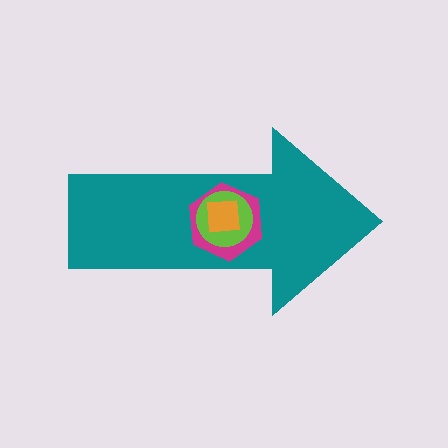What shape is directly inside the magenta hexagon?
The lime circle.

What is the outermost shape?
The teal arrow.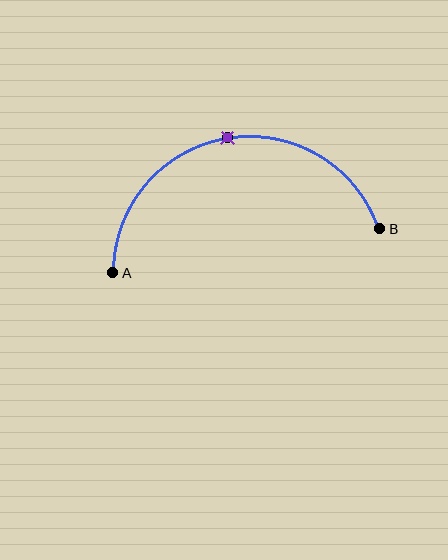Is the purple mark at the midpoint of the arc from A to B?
Yes. The purple mark lies on the arc at equal arc-length from both A and B — it is the arc midpoint.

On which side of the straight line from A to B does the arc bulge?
The arc bulges above the straight line connecting A and B.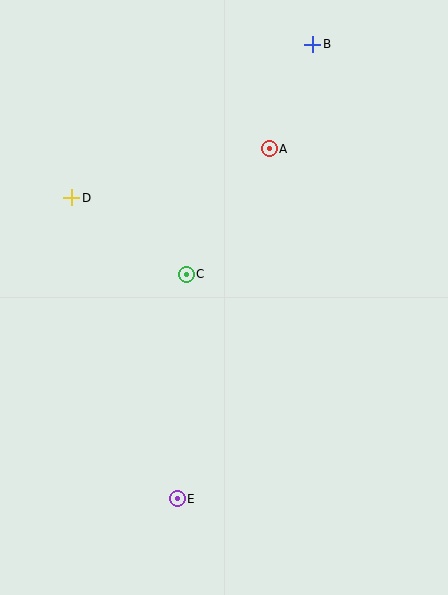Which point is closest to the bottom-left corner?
Point E is closest to the bottom-left corner.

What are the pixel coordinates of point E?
Point E is at (177, 499).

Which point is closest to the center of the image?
Point C at (186, 274) is closest to the center.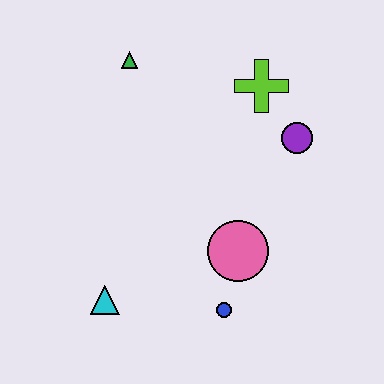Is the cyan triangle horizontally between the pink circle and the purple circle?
No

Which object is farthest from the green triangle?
The blue circle is farthest from the green triangle.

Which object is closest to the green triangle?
The lime cross is closest to the green triangle.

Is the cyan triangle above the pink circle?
No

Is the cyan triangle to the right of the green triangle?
No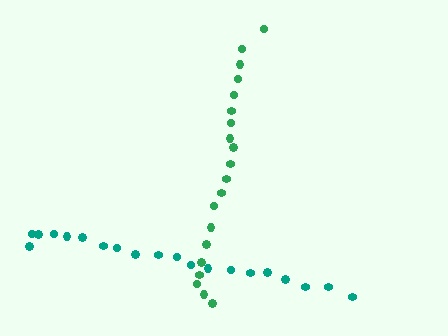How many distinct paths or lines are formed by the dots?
There are 2 distinct paths.